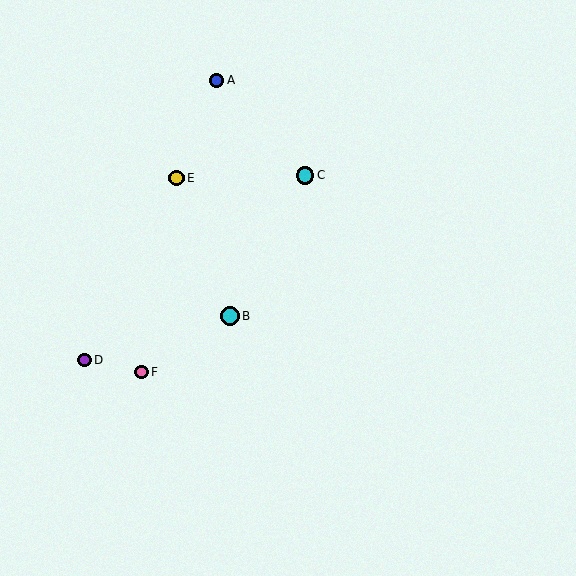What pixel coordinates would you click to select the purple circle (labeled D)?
Click at (84, 360) to select the purple circle D.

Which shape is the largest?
The cyan circle (labeled B) is the largest.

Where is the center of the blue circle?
The center of the blue circle is at (217, 80).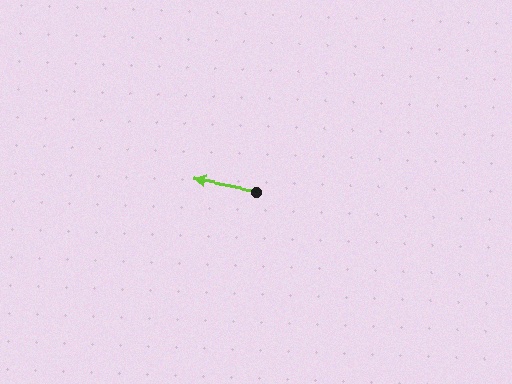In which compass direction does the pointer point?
West.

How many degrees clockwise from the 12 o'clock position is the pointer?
Approximately 280 degrees.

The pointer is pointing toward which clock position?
Roughly 9 o'clock.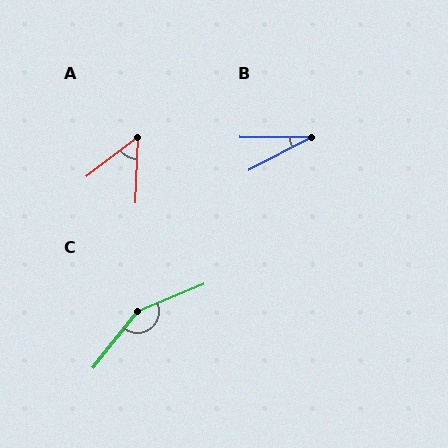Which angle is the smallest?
B, at approximately 28 degrees.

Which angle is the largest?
C, at approximately 151 degrees.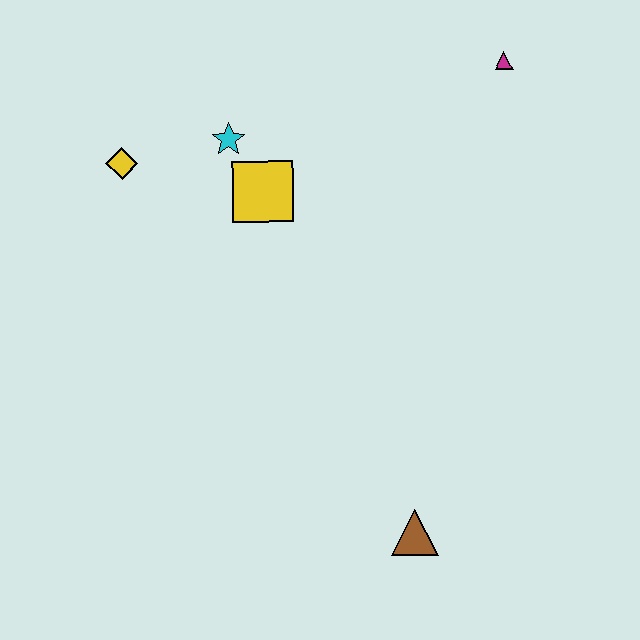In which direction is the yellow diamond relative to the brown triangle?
The yellow diamond is above the brown triangle.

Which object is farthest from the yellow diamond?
The brown triangle is farthest from the yellow diamond.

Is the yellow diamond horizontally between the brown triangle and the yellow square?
No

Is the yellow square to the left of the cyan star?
No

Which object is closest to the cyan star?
The yellow square is closest to the cyan star.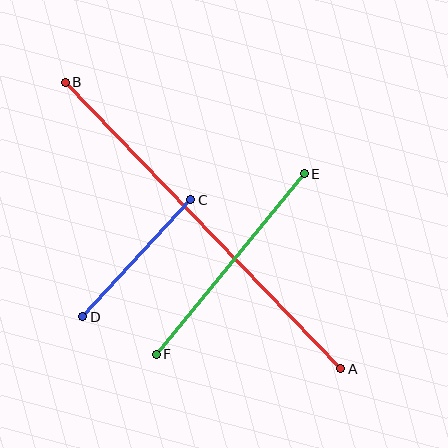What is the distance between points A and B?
The distance is approximately 398 pixels.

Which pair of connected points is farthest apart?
Points A and B are farthest apart.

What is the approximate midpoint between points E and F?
The midpoint is at approximately (230, 264) pixels.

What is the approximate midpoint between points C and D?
The midpoint is at approximately (137, 258) pixels.